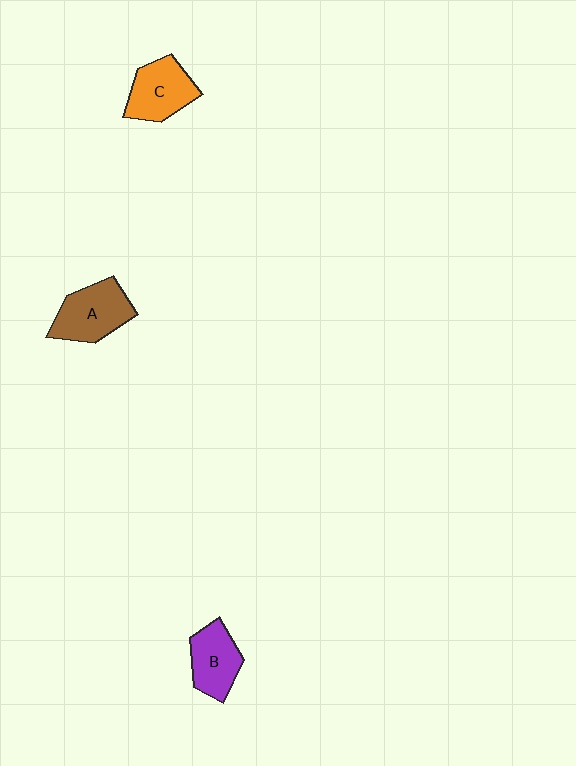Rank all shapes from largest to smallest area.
From largest to smallest: A (brown), C (orange), B (purple).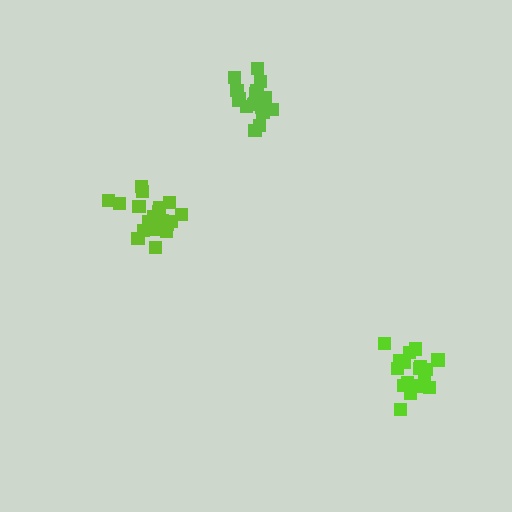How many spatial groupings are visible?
There are 3 spatial groupings.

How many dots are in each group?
Group 1: 19 dots, Group 2: 19 dots, Group 3: 19 dots (57 total).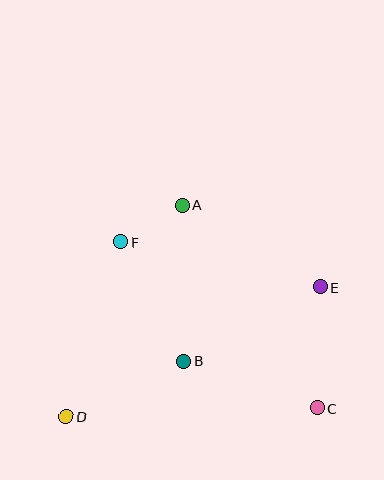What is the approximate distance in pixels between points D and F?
The distance between D and F is approximately 183 pixels.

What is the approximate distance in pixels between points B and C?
The distance between B and C is approximately 141 pixels.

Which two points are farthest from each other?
Points D and E are farthest from each other.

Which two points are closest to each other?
Points A and F are closest to each other.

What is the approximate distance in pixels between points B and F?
The distance between B and F is approximately 135 pixels.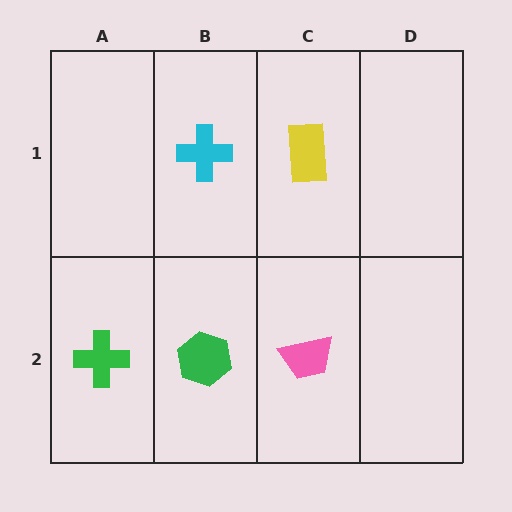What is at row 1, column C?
A yellow rectangle.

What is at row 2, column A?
A green cross.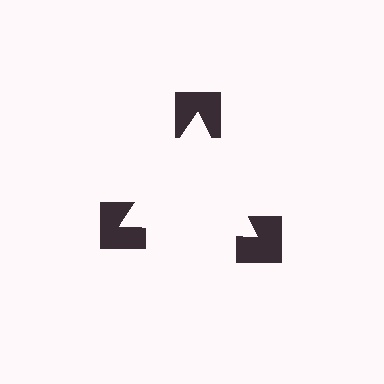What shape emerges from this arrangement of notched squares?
An illusory triangle — its edges are inferred from the aligned wedge cuts in the notched squares, not physically drawn.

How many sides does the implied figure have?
3 sides.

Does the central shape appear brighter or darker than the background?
It typically appears slightly brighter than the background, even though no actual brightness change is drawn.